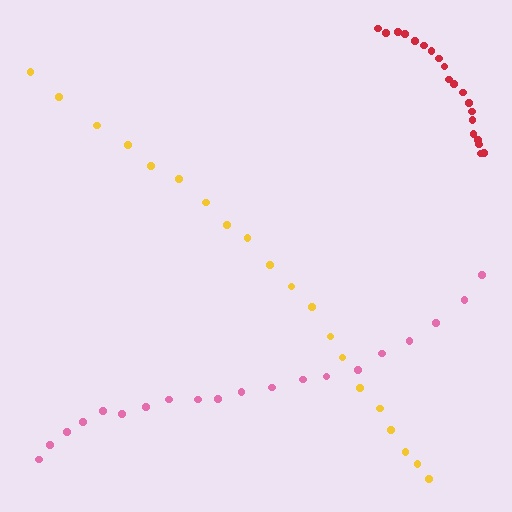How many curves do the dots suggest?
There are 3 distinct paths.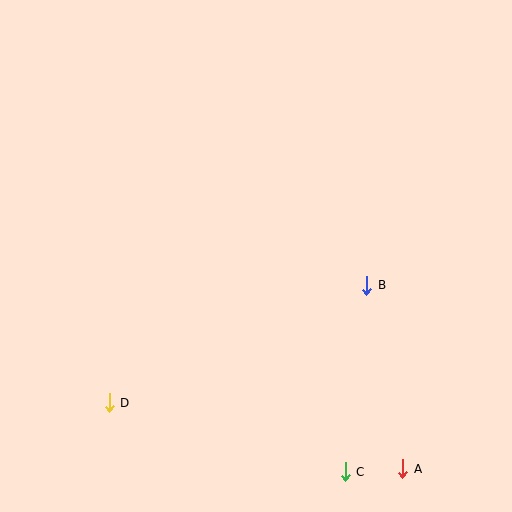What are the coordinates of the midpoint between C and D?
The midpoint between C and D is at (227, 437).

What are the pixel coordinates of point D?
Point D is at (109, 403).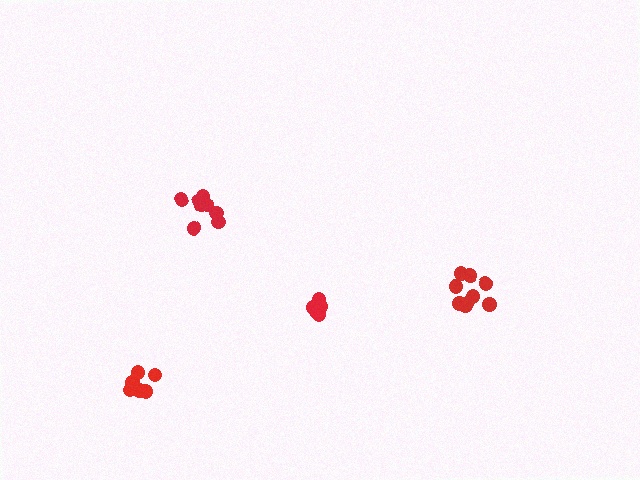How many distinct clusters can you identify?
There are 4 distinct clusters.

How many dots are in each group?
Group 1: 5 dots, Group 2: 9 dots, Group 3: 6 dots, Group 4: 9 dots (29 total).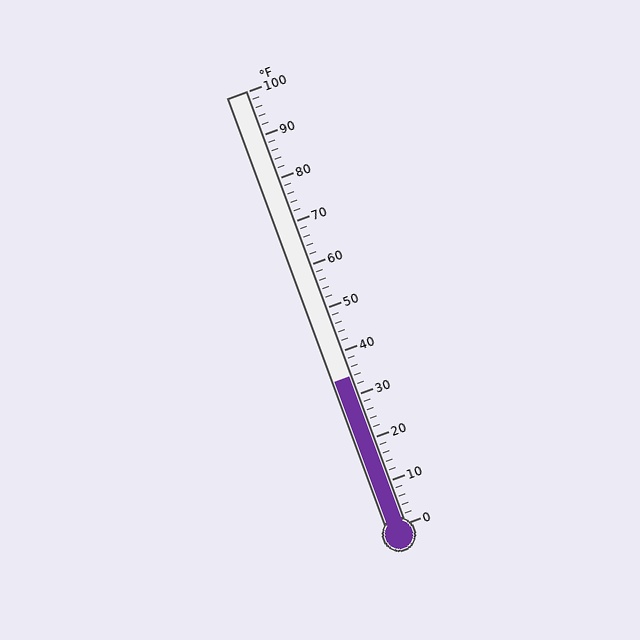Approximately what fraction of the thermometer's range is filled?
The thermometer is filled to approximately 35% of its range.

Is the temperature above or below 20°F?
The temperature is above 20°F.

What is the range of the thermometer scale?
The thermometer scale ranges from 0°F to 100°F.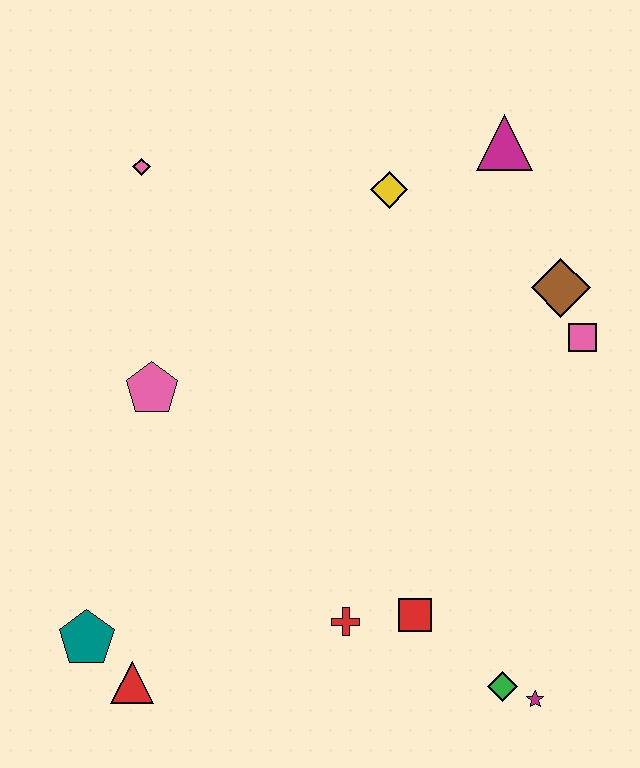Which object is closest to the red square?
The red cross is closest to the red square.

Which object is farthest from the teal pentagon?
The magenta triangle is farthest from the teal pentagon.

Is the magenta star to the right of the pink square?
No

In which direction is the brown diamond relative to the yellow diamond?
The brown diamond is to the right of the yellow diamond.